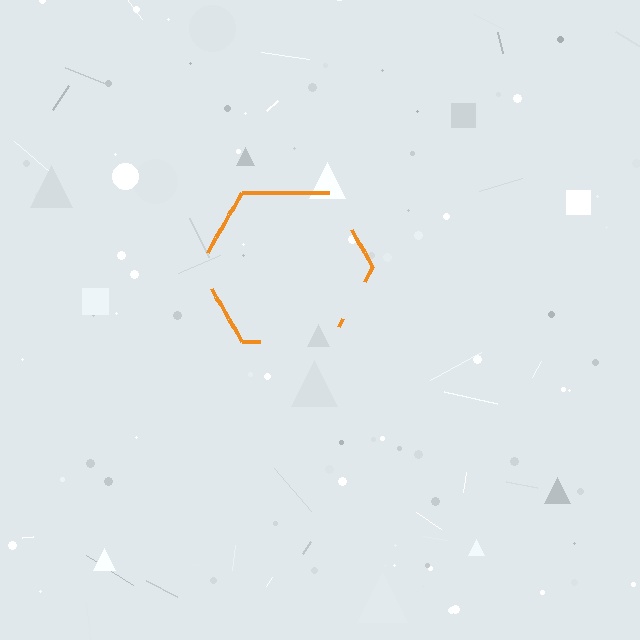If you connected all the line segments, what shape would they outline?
They would outline a hexagon.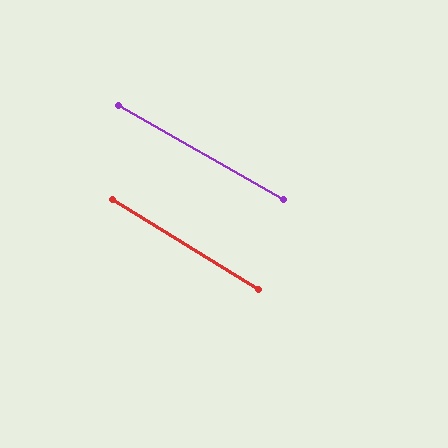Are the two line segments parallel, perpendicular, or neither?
Parallel — their directions differ by only 1.8°.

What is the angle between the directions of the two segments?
Approximately 2 degrees.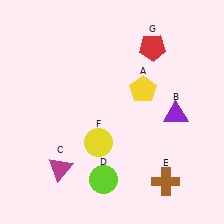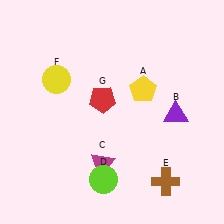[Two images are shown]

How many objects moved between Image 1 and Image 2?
3 objects moved between the two images.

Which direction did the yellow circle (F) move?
The yellow circle (F) moved up.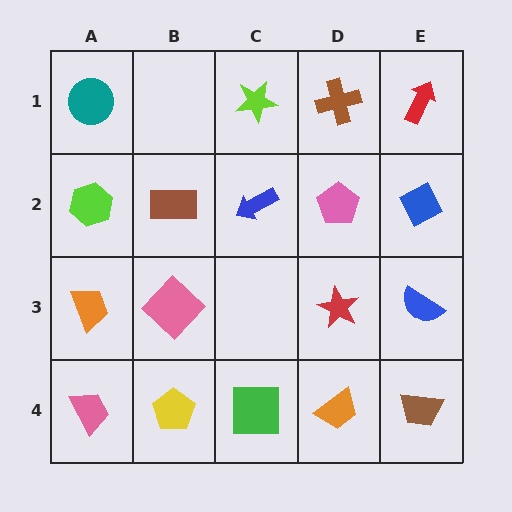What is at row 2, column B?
A brown rectangle.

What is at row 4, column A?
A pink trapezoid.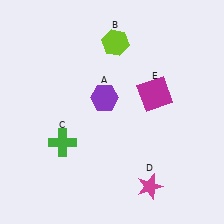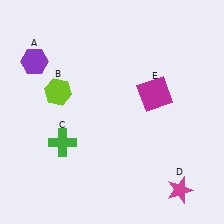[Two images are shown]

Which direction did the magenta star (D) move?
The magenta star (D) moved right.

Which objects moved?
The objects that moved are: the purple hexagon (A), the lime hexagon (B), the magenta star (D).